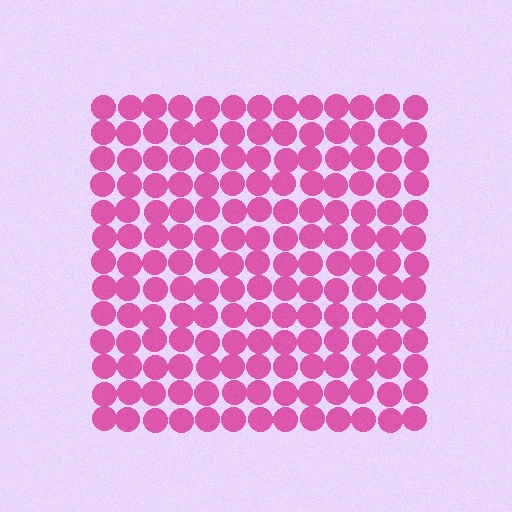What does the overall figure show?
The overall figure shows a square.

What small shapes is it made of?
It is made of small circles.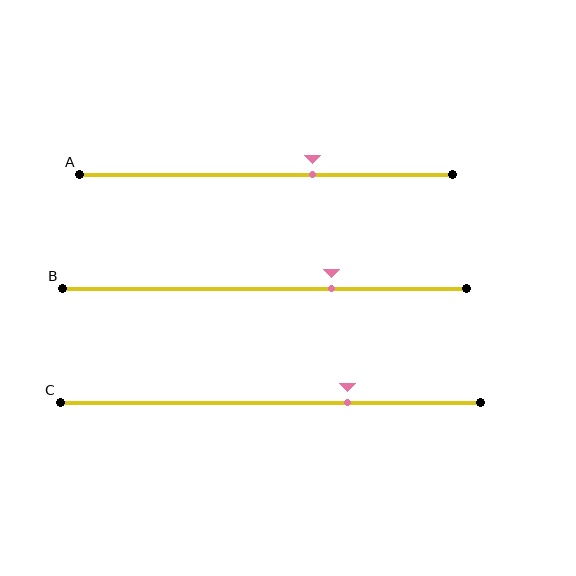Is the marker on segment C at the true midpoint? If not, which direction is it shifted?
No, the marker on segment C is shifted to the right by about 18% of the segment length.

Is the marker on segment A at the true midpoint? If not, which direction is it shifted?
No, the marker on segment A is shifted to the right by about 12% of the segment length.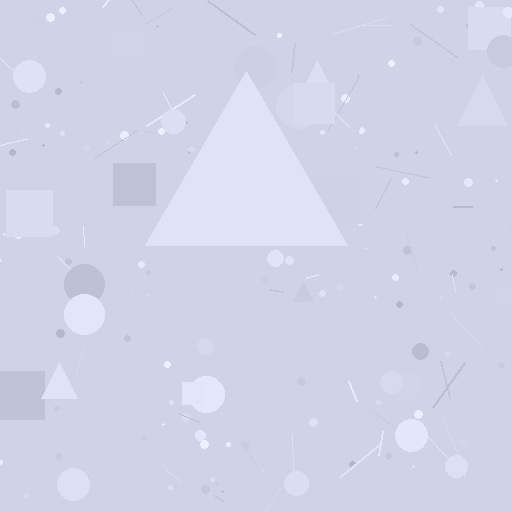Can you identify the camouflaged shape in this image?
The camouflaged shape is a triangle.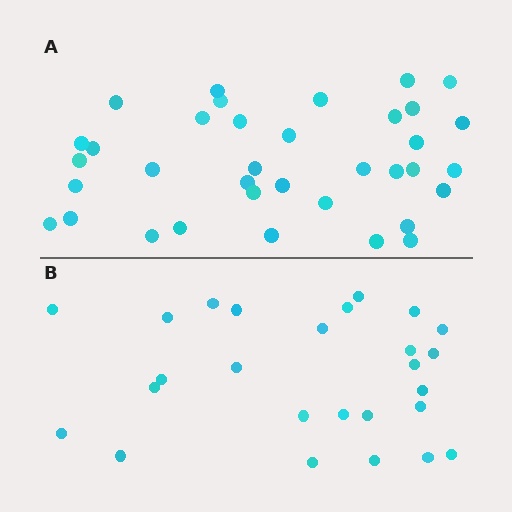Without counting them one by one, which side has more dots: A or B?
Region A (the top region) has more dots.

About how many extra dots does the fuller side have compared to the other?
Region A has roughly 10 or so more dots than region B.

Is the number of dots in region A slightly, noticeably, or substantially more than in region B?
Region A has noticeably more, but not dramatically so. The ratio is roughly 1.4 to 1.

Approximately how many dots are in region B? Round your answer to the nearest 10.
About 30 dots. (The exact count is 26, which rounds to 30.)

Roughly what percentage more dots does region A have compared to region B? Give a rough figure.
About 40% more.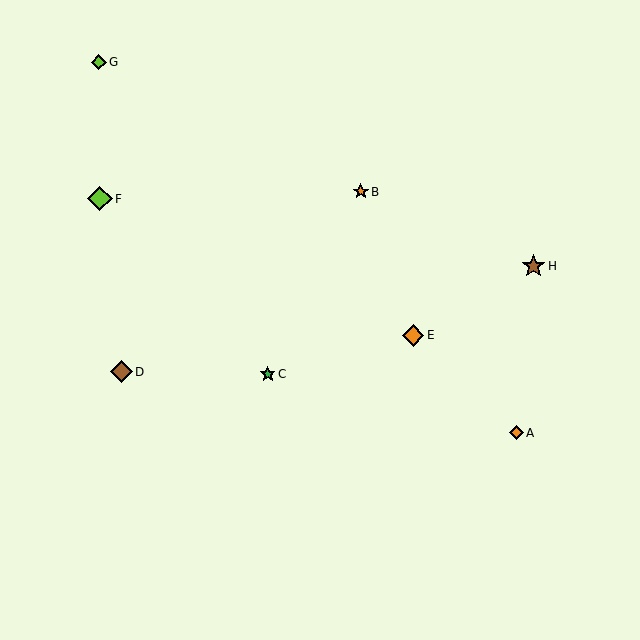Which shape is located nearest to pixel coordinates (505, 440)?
The orange diamond (labeled A) at (516, 433) is nearest to that location.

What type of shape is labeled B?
Shape B is an orange star.